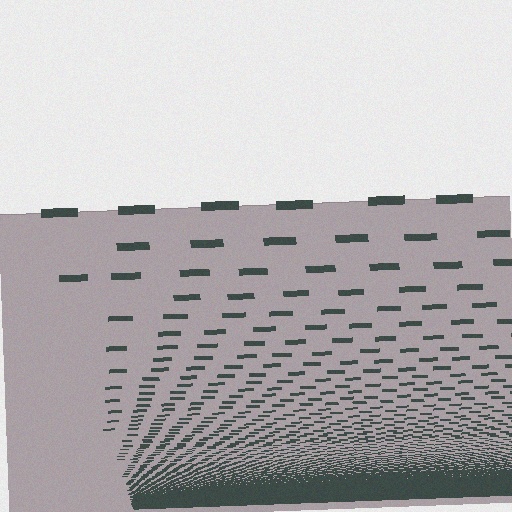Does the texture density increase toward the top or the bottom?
Density increases toward the bottom.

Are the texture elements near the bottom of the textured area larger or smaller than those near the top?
Smaller. The gradient is inverted — elements near the bottom are smaller and denser.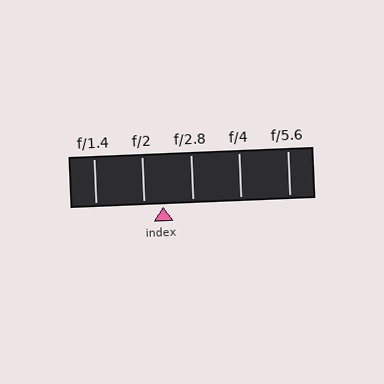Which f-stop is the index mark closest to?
The index mark is closest to f/2.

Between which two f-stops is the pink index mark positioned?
The index mark is between f/2 and f/2.8.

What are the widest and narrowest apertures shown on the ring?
The widest aperture shown is f/1.4 and the narrowest is f/5.6.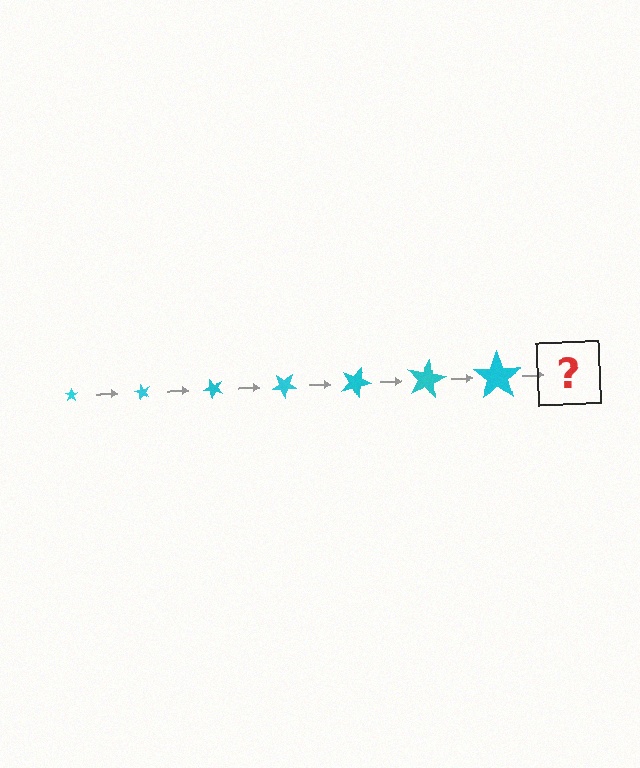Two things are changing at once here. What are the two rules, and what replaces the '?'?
The two rules are that the star grows larger each step and it rotates 60 degrees each step. The '?' should be a star, larger than the previous one and rotated 420 degrees from the start.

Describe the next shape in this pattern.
It should be a star, larger than the previous one and rotated 420 degrees from the start.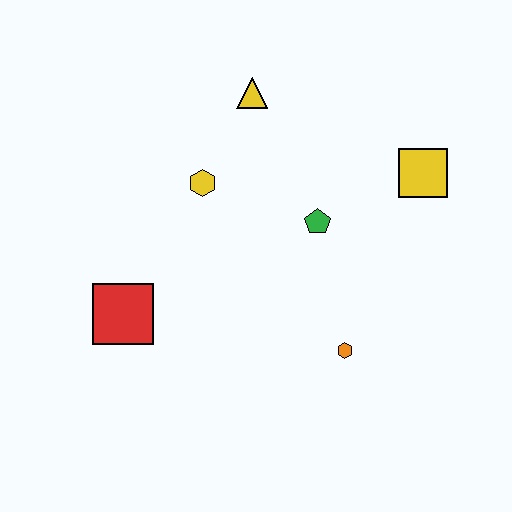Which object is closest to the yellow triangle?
The yellow hexagon is closest to the yellow triangle.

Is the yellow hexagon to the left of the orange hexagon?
Yes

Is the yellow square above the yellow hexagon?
Yes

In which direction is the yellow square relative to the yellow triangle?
The yellow square is to the right of the yellow triangle.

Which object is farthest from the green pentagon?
The red square is farthest from the green pentagon.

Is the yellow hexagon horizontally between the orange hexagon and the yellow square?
No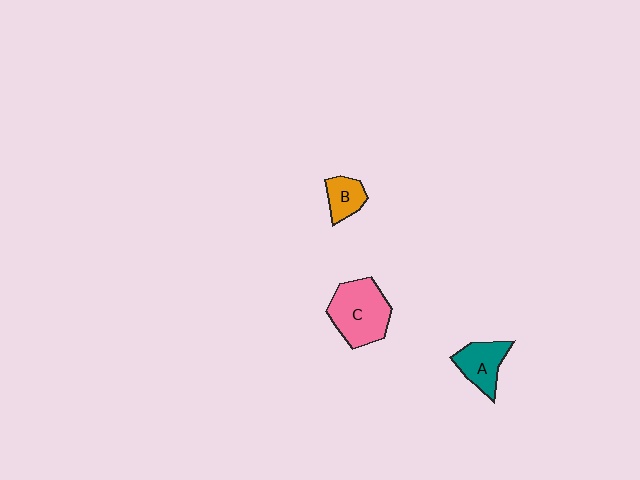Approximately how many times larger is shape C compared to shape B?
Approximately 2.3 times.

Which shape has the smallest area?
Shape B (orange).